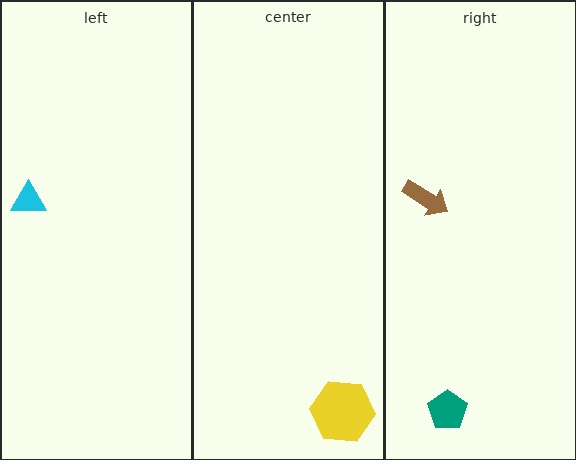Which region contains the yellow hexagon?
The center region.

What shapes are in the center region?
The yellow hexagon.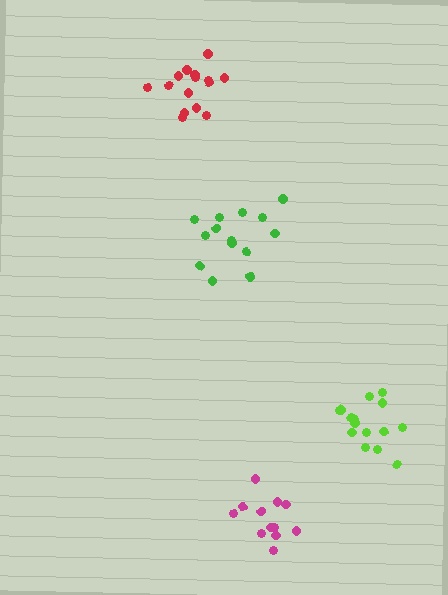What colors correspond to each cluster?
The clusters are colored: green, magenta, lime, red.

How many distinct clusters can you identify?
There are 4 distinct clusters.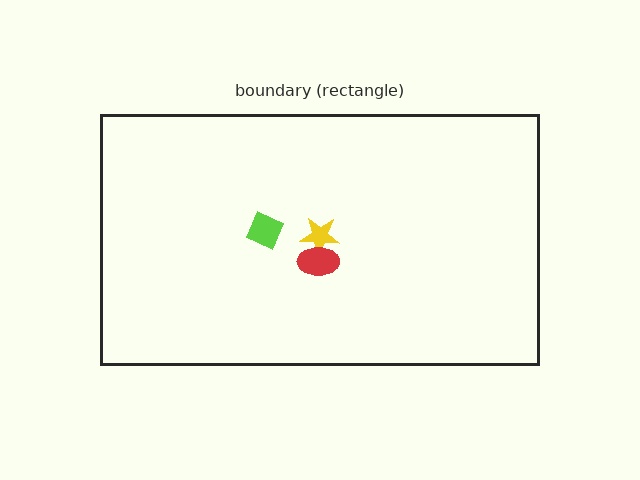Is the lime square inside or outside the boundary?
Inside.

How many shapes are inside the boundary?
3 inside, 0 outside.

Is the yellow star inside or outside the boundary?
Inside.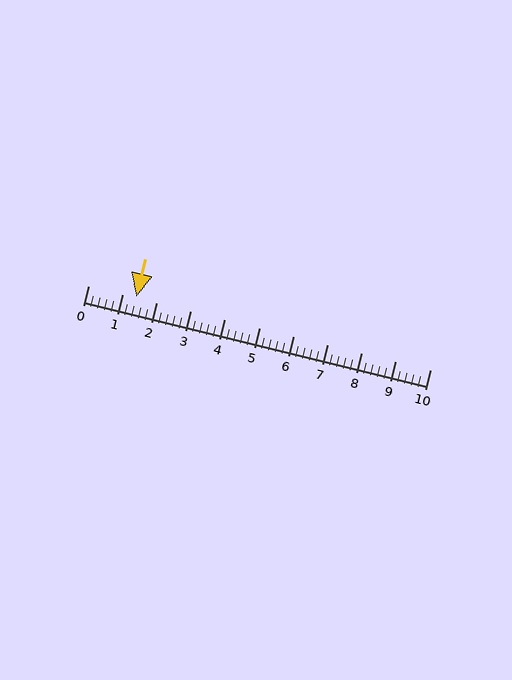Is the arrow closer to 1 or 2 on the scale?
The arrow is closer to 1.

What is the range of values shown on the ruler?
The ruler shows values from 0 to 10.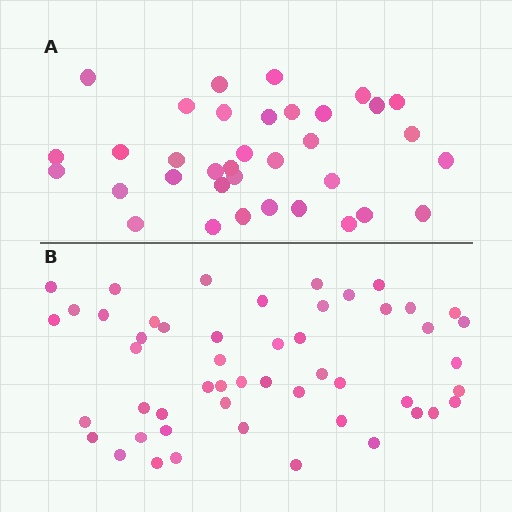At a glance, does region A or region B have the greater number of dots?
Region B (the bottom region) has more dots.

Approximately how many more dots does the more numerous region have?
Region B has approximately 15 more dots than region A.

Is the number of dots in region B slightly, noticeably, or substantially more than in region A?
Region B has substantially more. The ratio is roughly 1.5 to 1.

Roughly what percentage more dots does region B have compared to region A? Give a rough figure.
About 45% more.